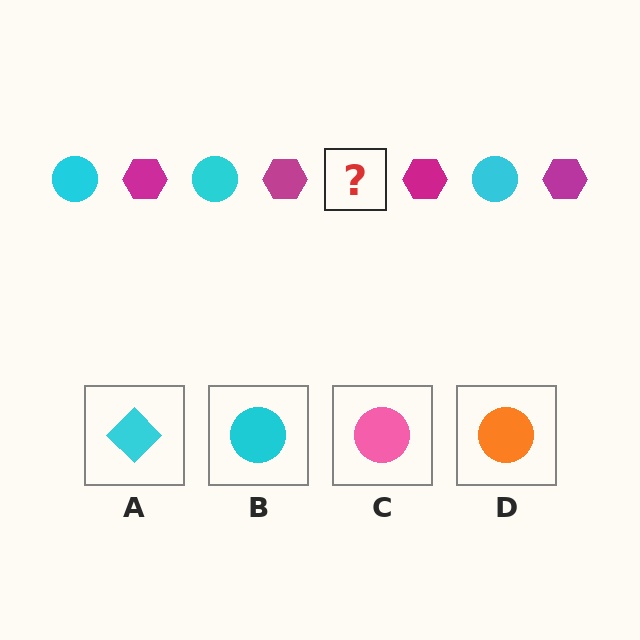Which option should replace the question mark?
Option B.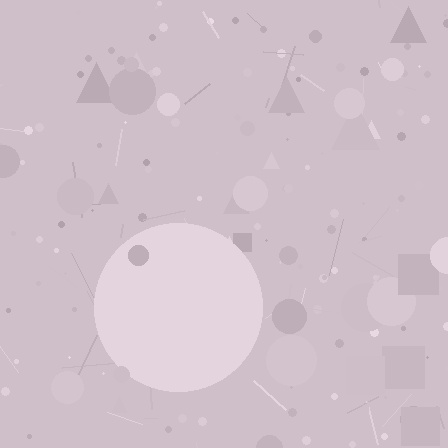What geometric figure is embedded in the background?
A circle is embedded in the background.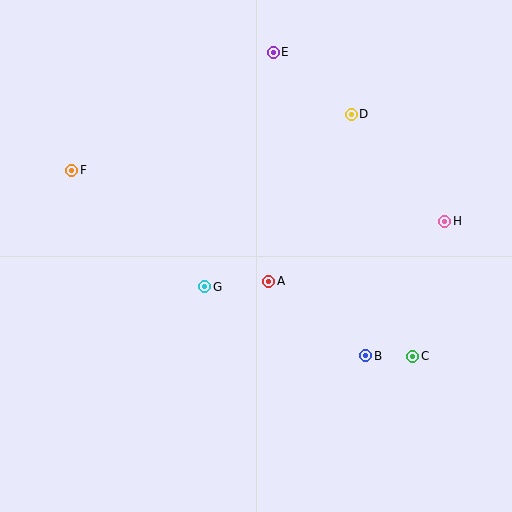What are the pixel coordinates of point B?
Point B is at (366, 356).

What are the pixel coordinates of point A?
Point A is at (269, 281).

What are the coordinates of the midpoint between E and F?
The midpoint between E and F is at (172, 111).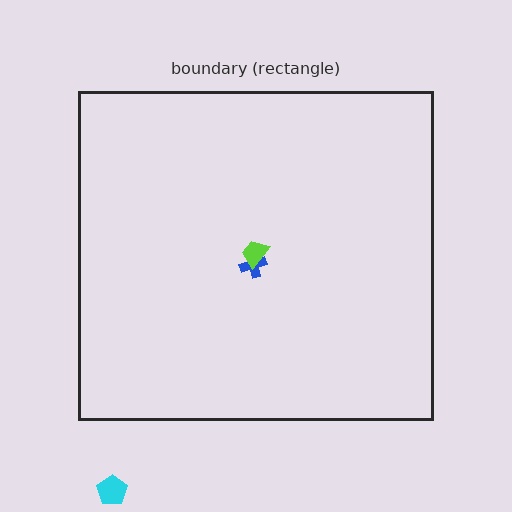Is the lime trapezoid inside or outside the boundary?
Inside.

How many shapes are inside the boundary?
2 inside, 1 outside.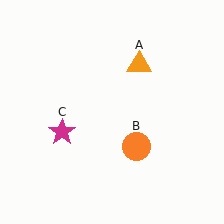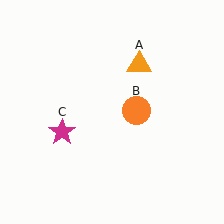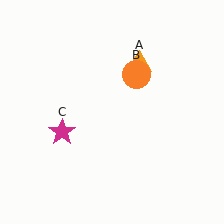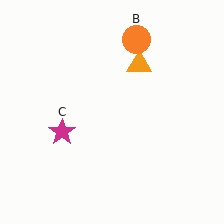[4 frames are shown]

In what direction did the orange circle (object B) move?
The orange circle (object B) moved up.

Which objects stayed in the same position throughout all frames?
Orange triangle (object A) and magenta star (object C) remained stationary.